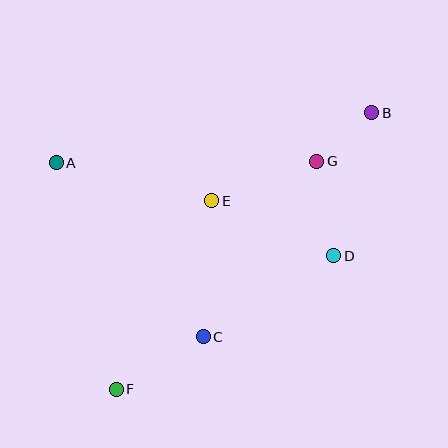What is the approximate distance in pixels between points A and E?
The distance between A and E is approximately 160 pixels.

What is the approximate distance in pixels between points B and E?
The distance between B and E is approximately 182 pixels.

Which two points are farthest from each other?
Points B and F are farthest from each other.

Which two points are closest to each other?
Points B and G are closest to each other.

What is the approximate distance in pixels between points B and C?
The distance between B and C is approximately 280 pixels.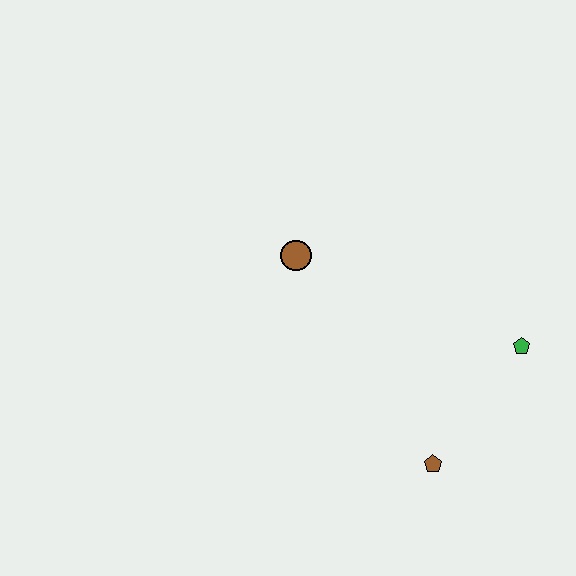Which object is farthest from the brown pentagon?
The brown circle is farthest from the brown pentagon.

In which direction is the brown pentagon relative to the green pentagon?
The brown pentagon is below the green pentagon.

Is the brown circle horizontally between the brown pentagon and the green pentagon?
No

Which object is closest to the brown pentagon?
The green pentagon is closest to the brown pentagon.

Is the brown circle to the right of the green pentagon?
No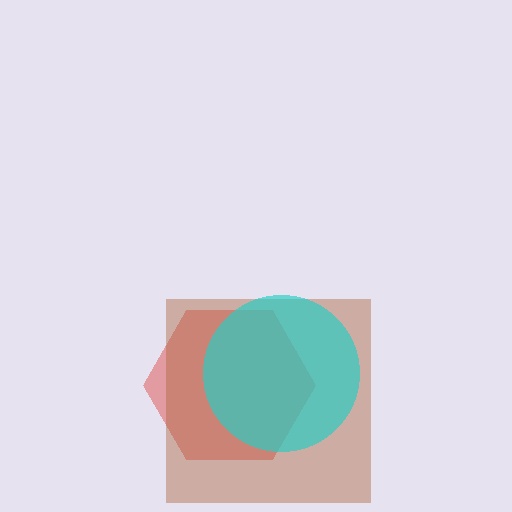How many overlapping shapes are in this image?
There are 3 overlapping shapes in the image.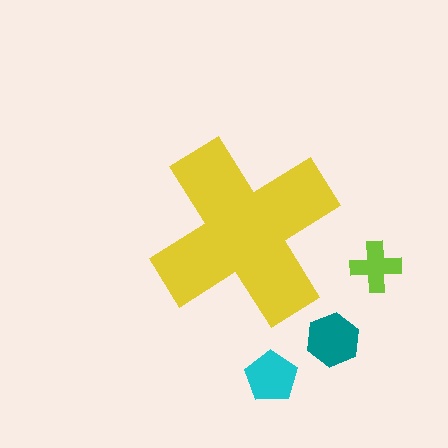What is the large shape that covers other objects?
A yellow cross.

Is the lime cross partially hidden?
No, the lime cross is fully visible.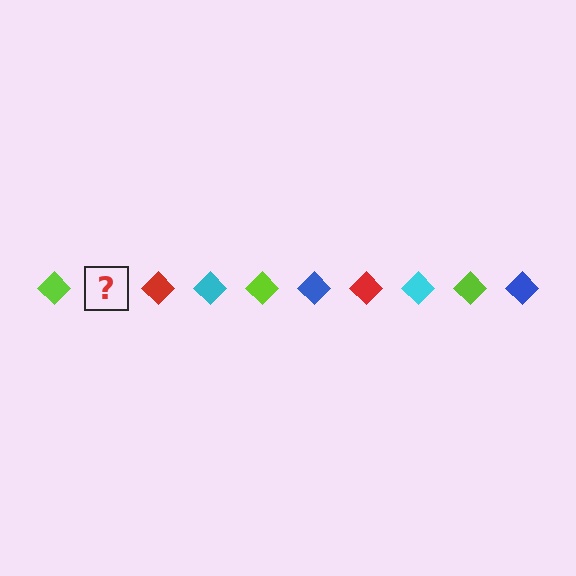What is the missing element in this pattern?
The missing element is a blue diamond.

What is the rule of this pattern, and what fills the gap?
The rule is that the pattern cycles through lime, blue, red, cyan diamonds. The gap should be filled with a blue diamond.